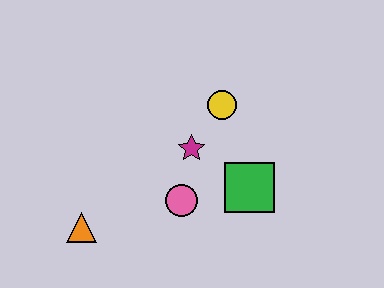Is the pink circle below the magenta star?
Yes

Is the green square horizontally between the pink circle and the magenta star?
No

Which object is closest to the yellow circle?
The magenta star is closest to the yellow circle.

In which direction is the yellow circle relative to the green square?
The yellow circle is above the green square.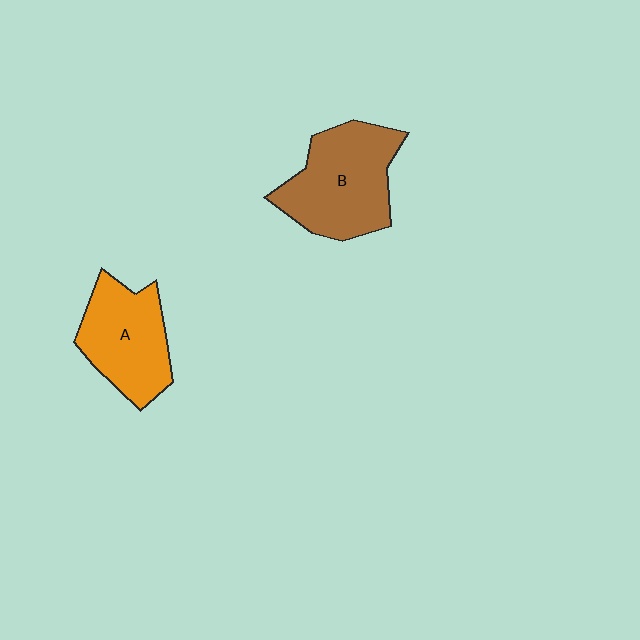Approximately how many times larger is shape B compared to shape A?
Approximately 1.2 times.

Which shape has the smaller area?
Shape A (orange).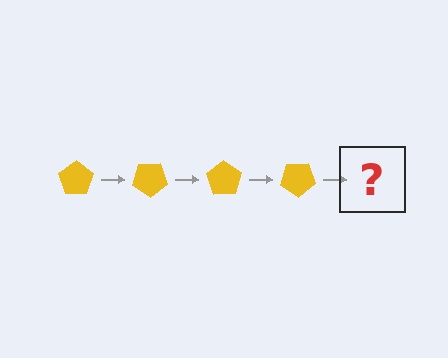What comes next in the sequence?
The next element should be a yellow pentagon rotated 140 degrees.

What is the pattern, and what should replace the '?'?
The pattern is that the pentagon rotates 35 degrees each step. The '?' should be a yellow pentagon rotated 140 degrees.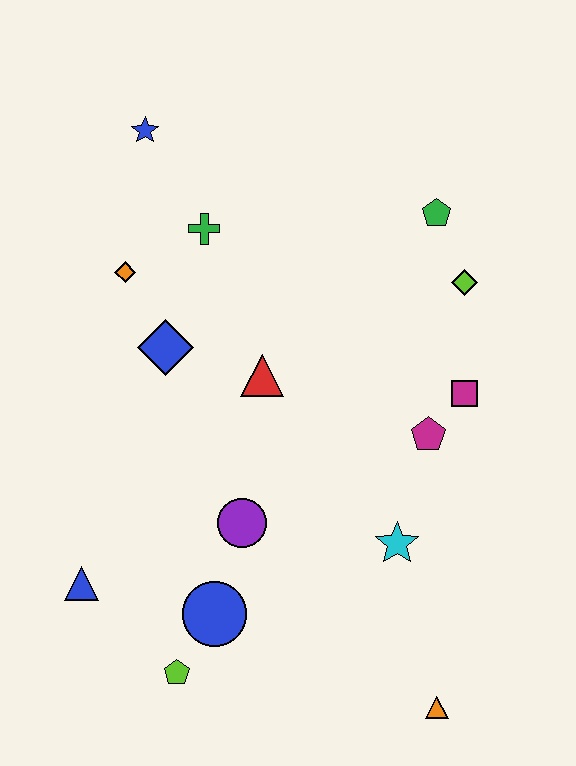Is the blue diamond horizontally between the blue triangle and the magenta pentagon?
Yes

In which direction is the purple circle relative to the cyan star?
The purple circle is to the left of the cyan star.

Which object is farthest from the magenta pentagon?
The blue star is farthest from the magenta pentagon.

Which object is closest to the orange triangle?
The cyan star is closest to the orange triangle.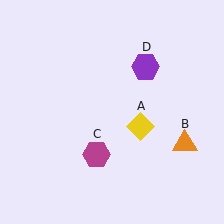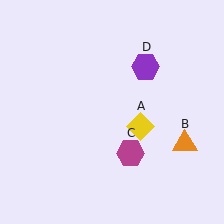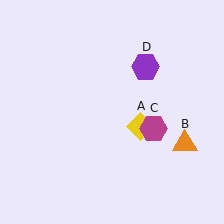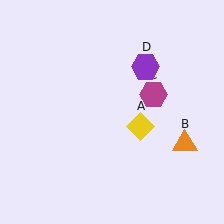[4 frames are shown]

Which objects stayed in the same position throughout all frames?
Yellow diamond (object A) and orange triangle (object B) and purple hexagon (object D) remained stationary.